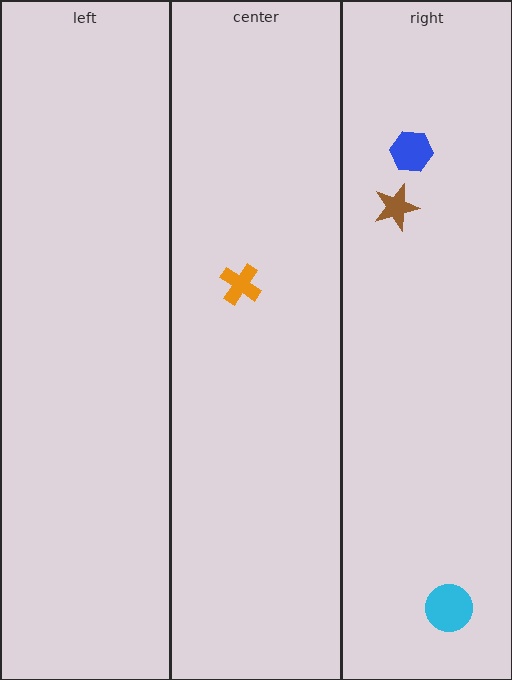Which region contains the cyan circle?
The right region.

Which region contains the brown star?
The right region.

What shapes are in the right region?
The cyan circle, the brown star, the blue hexagon.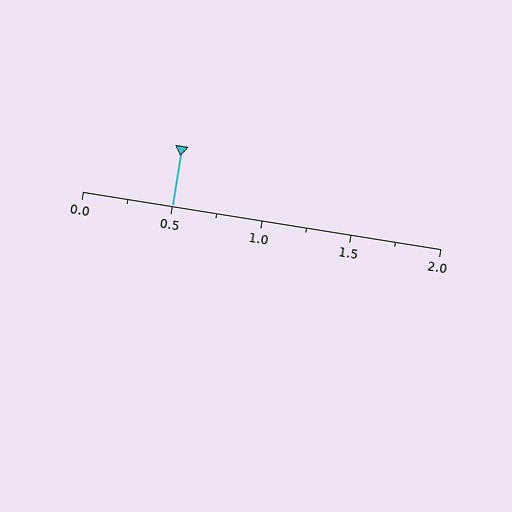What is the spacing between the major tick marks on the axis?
The major ticks are spaced 0.5 apart.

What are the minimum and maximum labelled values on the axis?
The axis runs from 0.0 to 2.0.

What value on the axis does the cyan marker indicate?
The marker indicates approximately 0.5.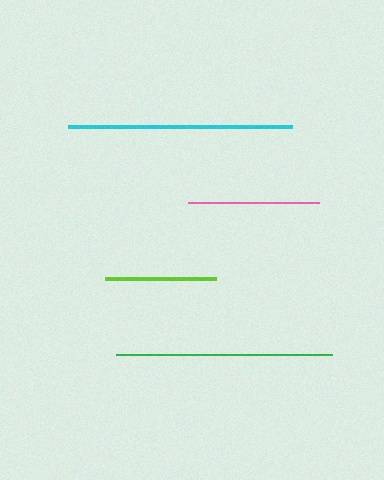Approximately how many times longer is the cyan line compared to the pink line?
The cyan line is approximately 1.7 times the length of the pink line.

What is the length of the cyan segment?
The cyan segment is approximately 223 pixels long.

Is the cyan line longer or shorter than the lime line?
The cyan line is longer than the lime line.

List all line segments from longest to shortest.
From longest to shortest: cyan, green, pink, lime.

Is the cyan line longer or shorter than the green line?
The cyan line is longer than the green line.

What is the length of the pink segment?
The pink segment is approximately 130 pixels long.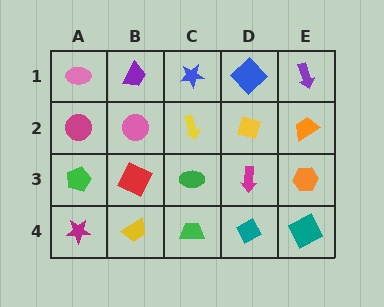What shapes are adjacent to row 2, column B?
A purple trapezoid (row 1, column B), a red square (row 3, column B), a magenta circle (row 2, column A), a yellow arrow (row 2, column C).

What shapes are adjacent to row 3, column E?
An orange trapezoid (row 2, column E), a teal square (row 4, column E), a magenta arrow (row 3, column D).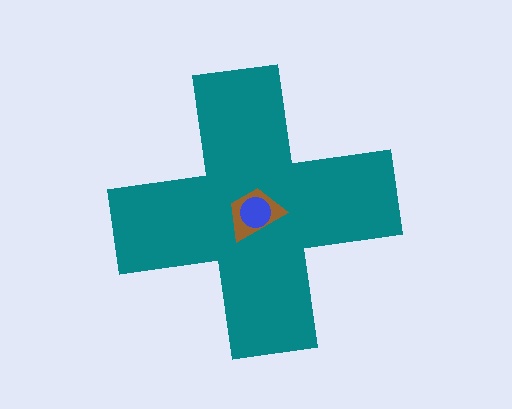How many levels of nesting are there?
3.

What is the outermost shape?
The teal cross.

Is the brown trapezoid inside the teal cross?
Yes.